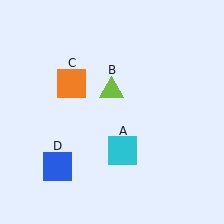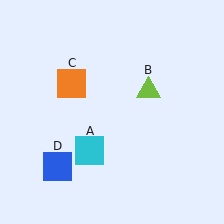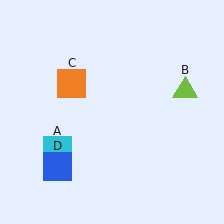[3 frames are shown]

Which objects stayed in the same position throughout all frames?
Orange square (object C) and blue square (object D) remained stationary.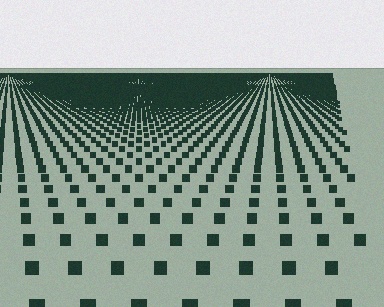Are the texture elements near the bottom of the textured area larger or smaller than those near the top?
Larger. Near the bottom, elements are closer to the viewer and appear at a bigger on-screen size.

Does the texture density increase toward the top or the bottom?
Density increases toward the top.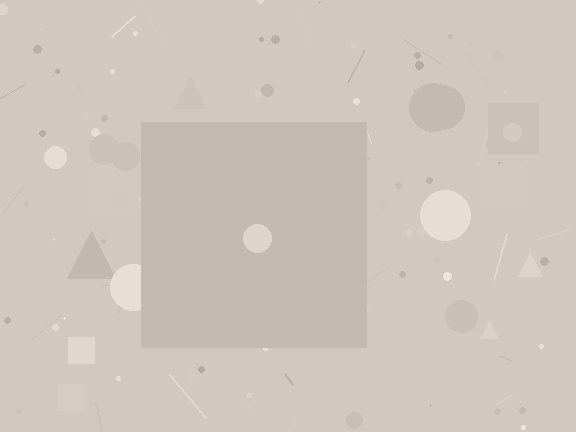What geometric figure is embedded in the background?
A square is embedded in the background.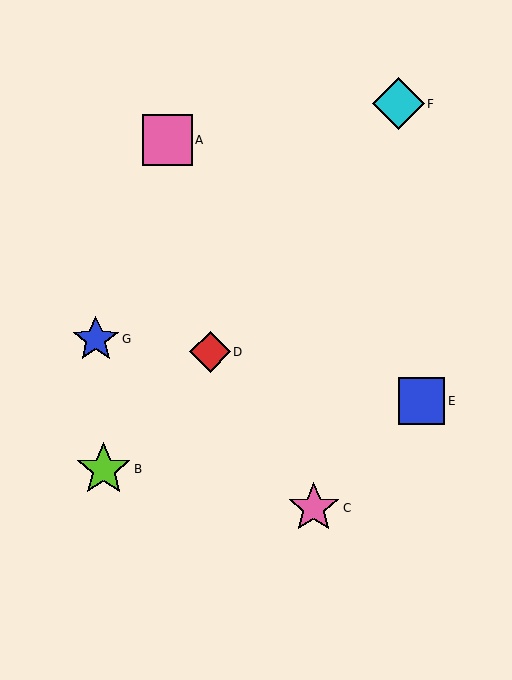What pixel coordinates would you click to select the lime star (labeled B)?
Click at (104, 469) to select the lime star B.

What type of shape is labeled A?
Shape A is a pink square.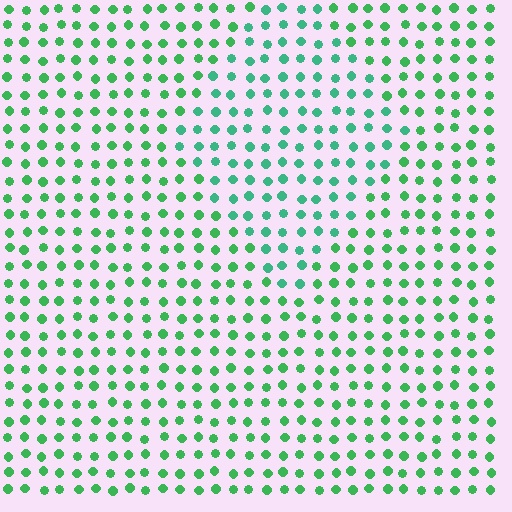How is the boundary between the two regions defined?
The boundary is defined purely by a slight shift in hue (about 24 degrees). Spacing, size, and orientation are identical on both sides.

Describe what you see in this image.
The image is filled with small green elements in a uniform arrangement. A diamond-shaped region is visible where the elements are tinted to a slightly different hue, forming a subtle color boundary.